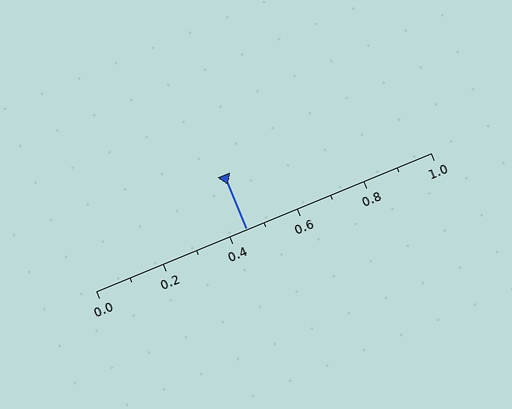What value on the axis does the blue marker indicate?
The marker indicates approximately 0.45.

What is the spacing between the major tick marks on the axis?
The major ticks are spaced 0.2 apart.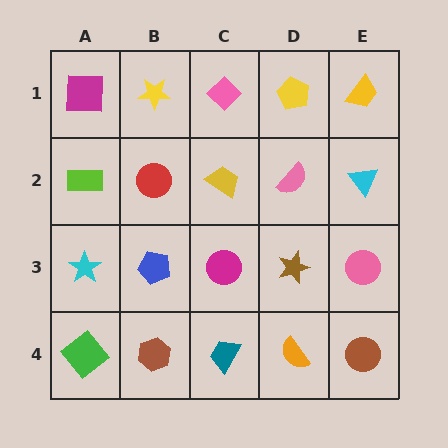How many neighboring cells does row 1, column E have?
2.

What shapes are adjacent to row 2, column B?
A yellow star (row 1, column B), a blue pentagon (row 3, column B), a lime rectangle (row 2, column A), a yellow trapezoid (row 2, column C).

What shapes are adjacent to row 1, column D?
A pink semicircle (row 2, column D), a pink diamond (row 1, column C), a yellow trapezoid (row 1, column E).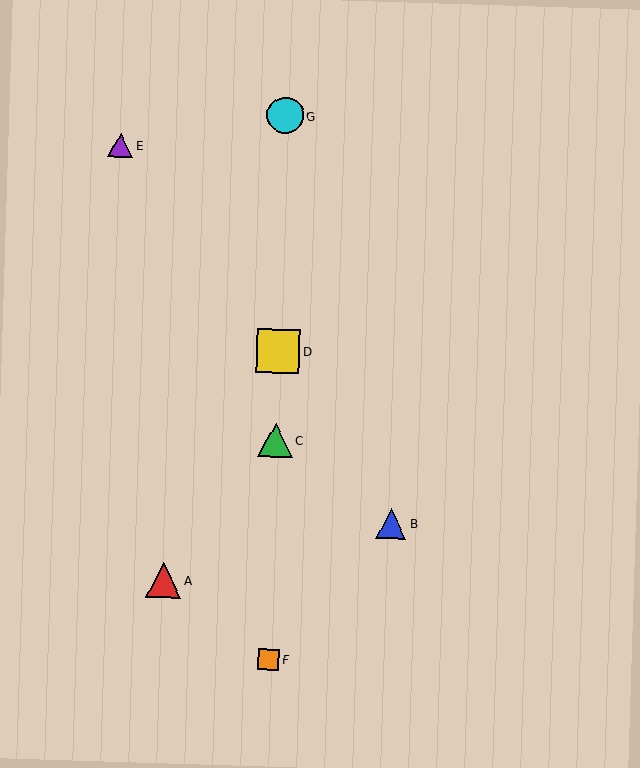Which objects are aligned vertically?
Objects C, D, F, G are aligned vertically.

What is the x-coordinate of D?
Object D is at x≈278.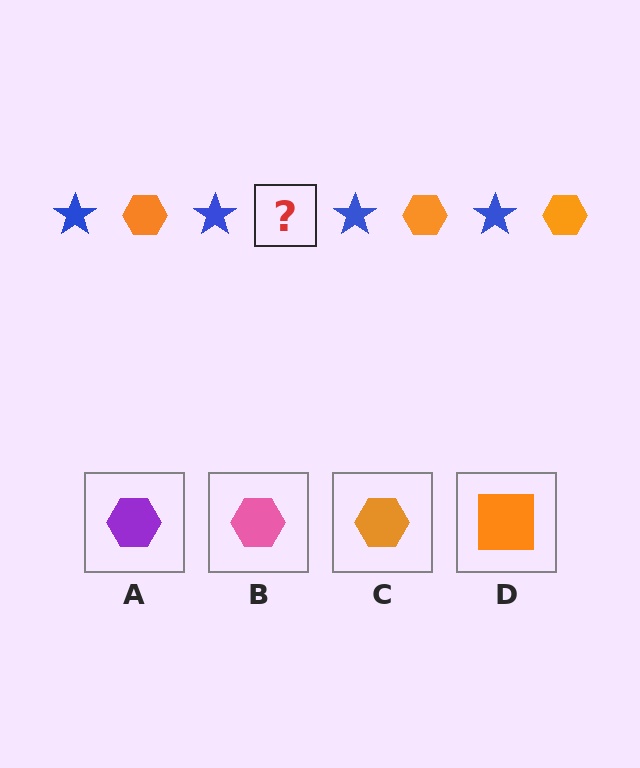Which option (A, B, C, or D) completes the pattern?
C.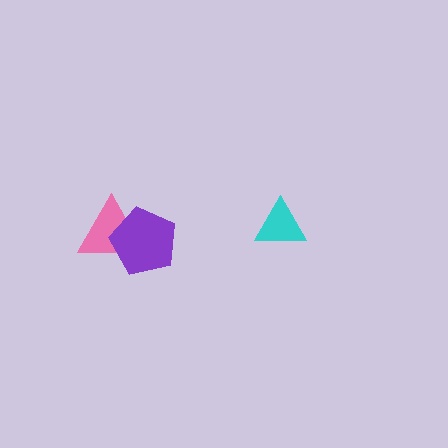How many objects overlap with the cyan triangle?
0 objects overlap with the cyan triangle.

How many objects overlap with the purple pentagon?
1 object overlaps with the purple pentagon.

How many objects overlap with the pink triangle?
1 object overlaps with the pink triangle.